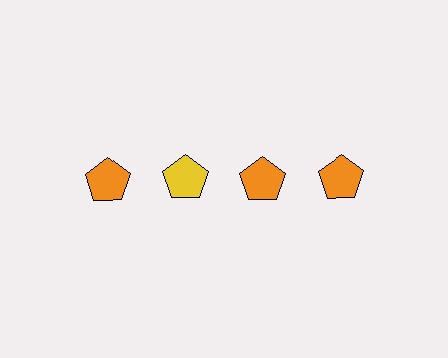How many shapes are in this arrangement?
There are 4 shapes arranged in a grid pattern.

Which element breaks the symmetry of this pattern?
The yellow pentagon in the top row, second from left column breaks the symmetry. All other shapes are orange pentagons.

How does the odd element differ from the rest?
It has a different color: yellow instead of orange.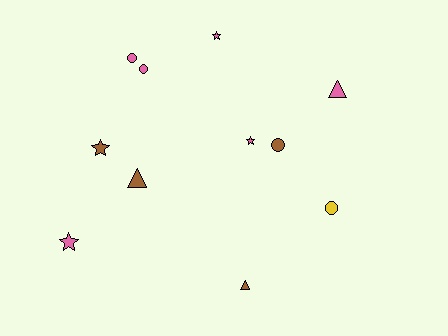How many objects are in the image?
There are 11 objects.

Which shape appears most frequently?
Star, with 4 objects.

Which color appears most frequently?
Pink, with 6 objects.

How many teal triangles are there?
There are no teal triangles.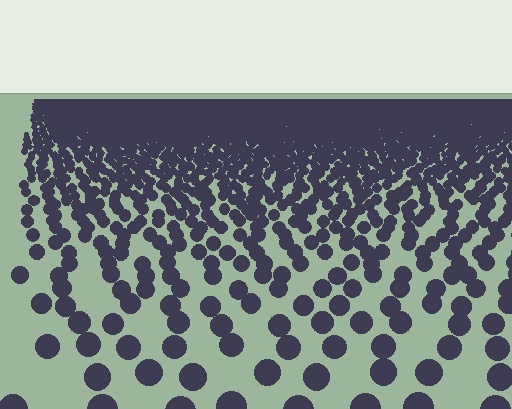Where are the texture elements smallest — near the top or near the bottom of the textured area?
Near the top.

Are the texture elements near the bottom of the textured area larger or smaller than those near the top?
Larger. Near the bottom, elements are closer to the viewer and appear at a bigger on-screen size.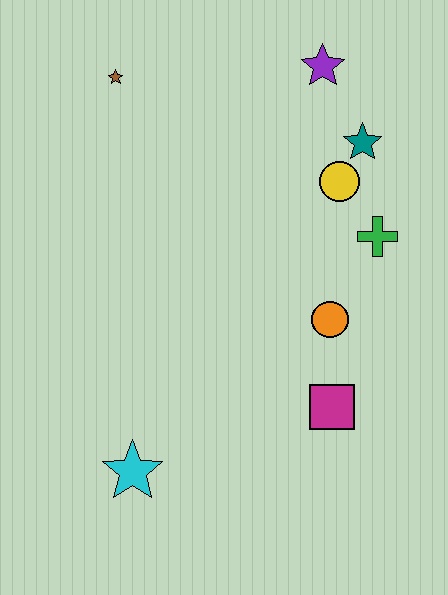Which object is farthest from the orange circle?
The brown star is farthest from the orange circle.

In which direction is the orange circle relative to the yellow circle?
The orange circle is below the yellow circle.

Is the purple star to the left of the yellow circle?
Yes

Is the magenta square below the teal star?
Yes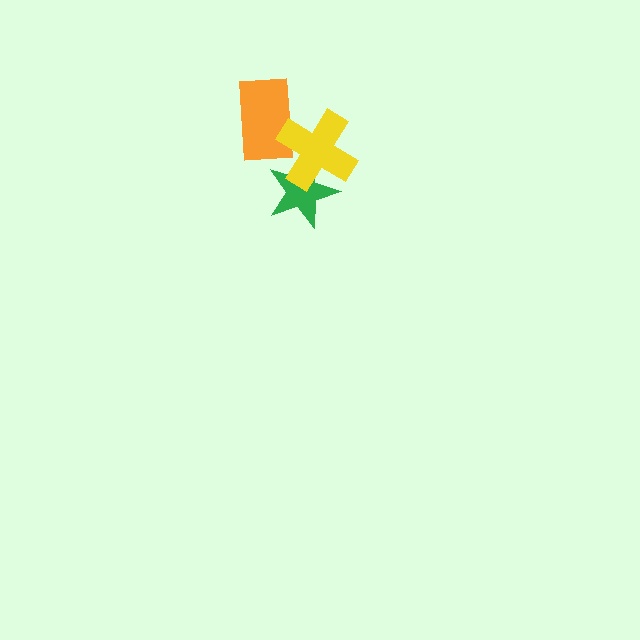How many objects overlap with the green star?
1 object overlaps with the green star.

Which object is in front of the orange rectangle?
The yellow cross is in front of the orange rectangle.